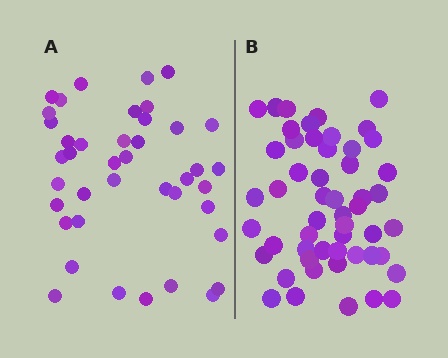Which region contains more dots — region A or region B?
Region B (the right region) has more dots.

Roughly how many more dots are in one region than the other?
Region B has roughly 12 or so more dots than region A.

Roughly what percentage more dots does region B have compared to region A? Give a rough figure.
About 25% more.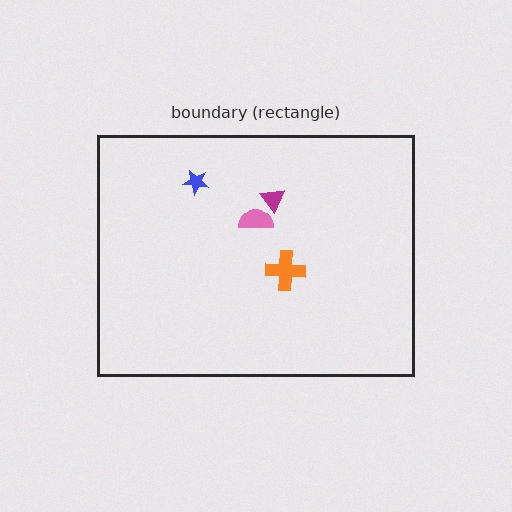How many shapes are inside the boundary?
4 inside, 0 outside.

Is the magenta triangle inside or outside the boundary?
Inside.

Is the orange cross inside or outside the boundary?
Inside.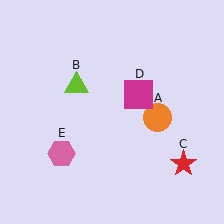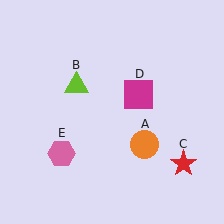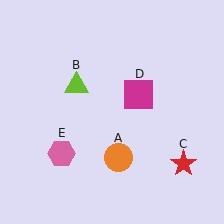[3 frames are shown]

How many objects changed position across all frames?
1 object changed position: orange circle (object A).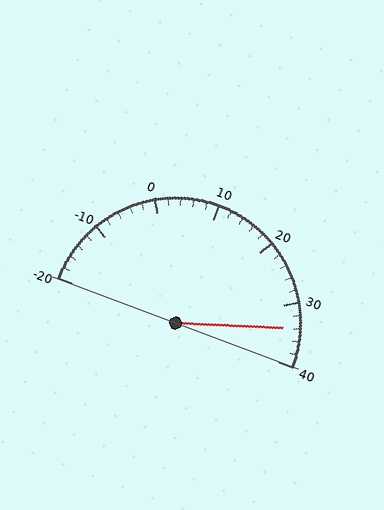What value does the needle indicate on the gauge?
The needle indicates approximately 34.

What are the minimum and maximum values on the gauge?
The gauge ranges from -20 to 40.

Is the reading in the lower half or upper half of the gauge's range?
The reading is in the upper half of the range (-20 to 40).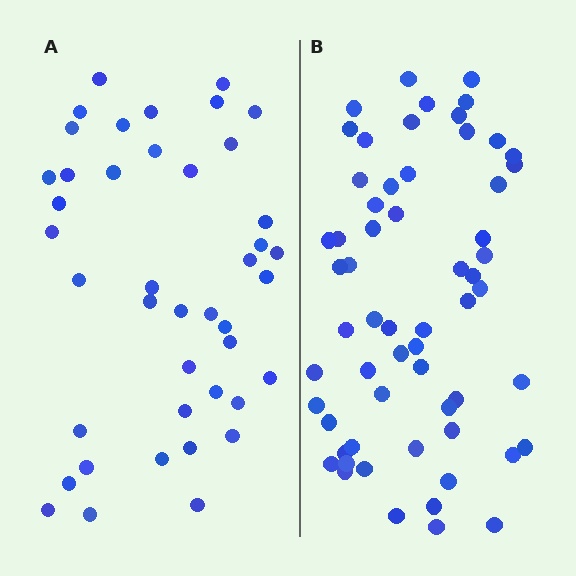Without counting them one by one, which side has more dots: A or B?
Region B (the right region) has more dots.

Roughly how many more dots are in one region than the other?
Region B has approximately 20 more dots than region A.